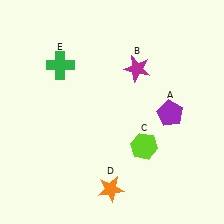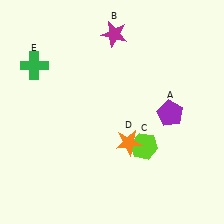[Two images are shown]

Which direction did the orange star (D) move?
The orange star (D) moved up.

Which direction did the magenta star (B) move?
The magenta star (B) moved up.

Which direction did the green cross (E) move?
The green cross (E) moved left.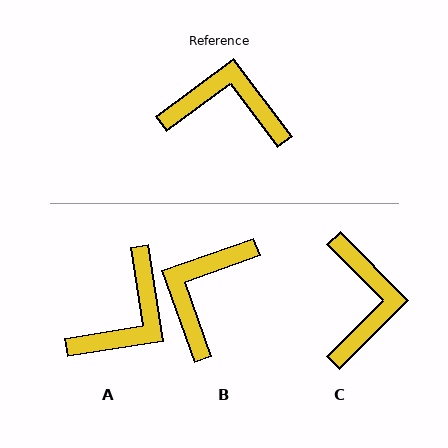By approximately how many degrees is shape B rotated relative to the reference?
Approximately 73 degrees counter-clockwise.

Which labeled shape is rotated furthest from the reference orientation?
A, about 118 degrees away.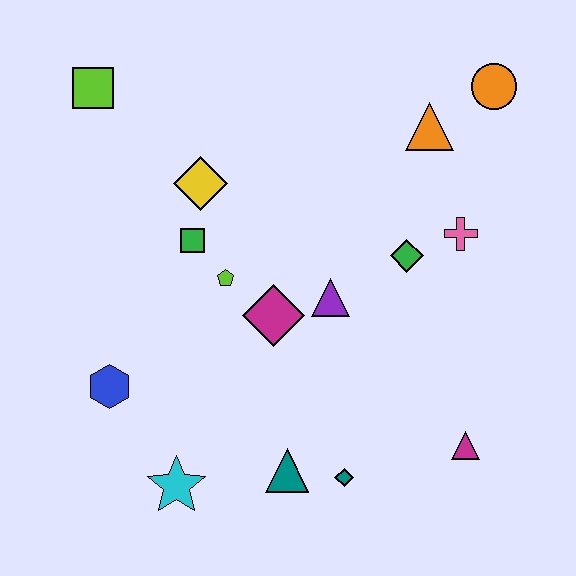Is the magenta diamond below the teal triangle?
No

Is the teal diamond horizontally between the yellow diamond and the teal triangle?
No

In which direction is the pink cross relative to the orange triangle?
The pink cross is below the orange triangle.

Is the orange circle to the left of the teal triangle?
No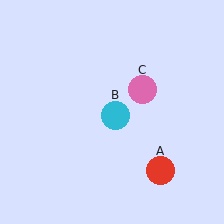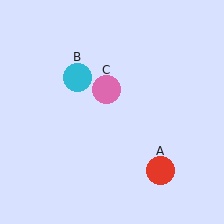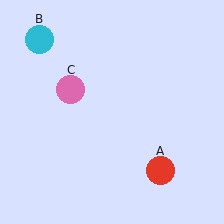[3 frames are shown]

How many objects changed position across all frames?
2 objects changed position: cyan circle (object B), pink circle (object C).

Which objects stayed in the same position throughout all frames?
Red circle (object A) remained stationary.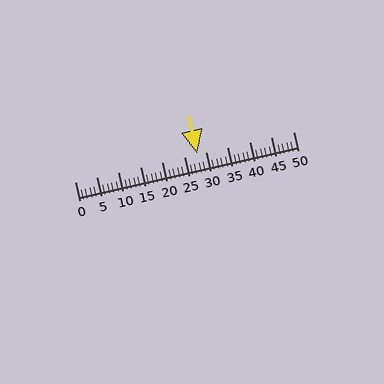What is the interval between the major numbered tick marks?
The major tick marks are spaced 5 units apart.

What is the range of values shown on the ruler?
The ruler shows values from 0 to 50.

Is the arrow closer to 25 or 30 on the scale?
The arrow is closer to 30.